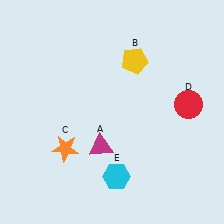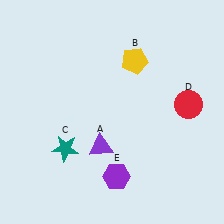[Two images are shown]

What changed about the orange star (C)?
In Image 1, C is orange. In Image 2, it changed to teal.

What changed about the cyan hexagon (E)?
In Image 1, E is cyan. In Image 2, it changed to purple.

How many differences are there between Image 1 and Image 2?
There are 3 differences between the two images.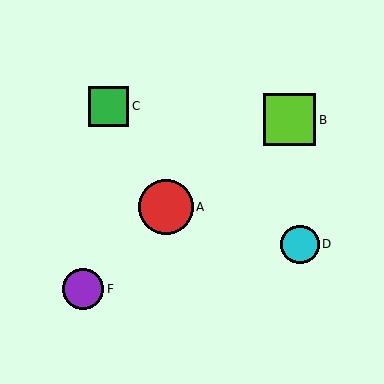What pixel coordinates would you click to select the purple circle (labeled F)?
Click at (83, 289) to select the purple circle F.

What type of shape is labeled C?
Shape C is a green square.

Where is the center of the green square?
The center of the green square is at (109, 106).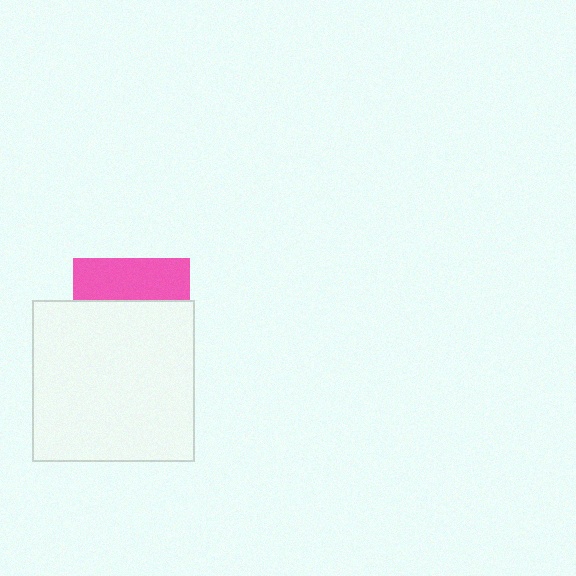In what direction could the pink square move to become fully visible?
The pink square could move up. That would shift it out from behind the white square entirely.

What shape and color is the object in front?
The object in front is a white square.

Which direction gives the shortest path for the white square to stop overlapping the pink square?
Moving down gives the shortest separation.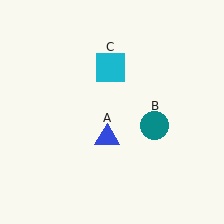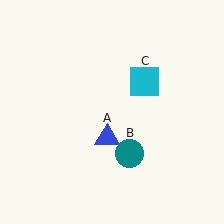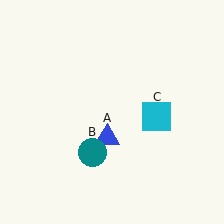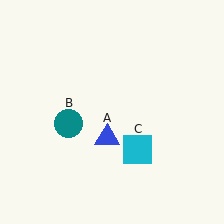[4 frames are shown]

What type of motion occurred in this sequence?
The teal circle (object B), cyan square (object C) rotated clockwise around the center of the scene.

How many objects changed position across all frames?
2 objects changed position: teal circle (object B), cyan square (object C).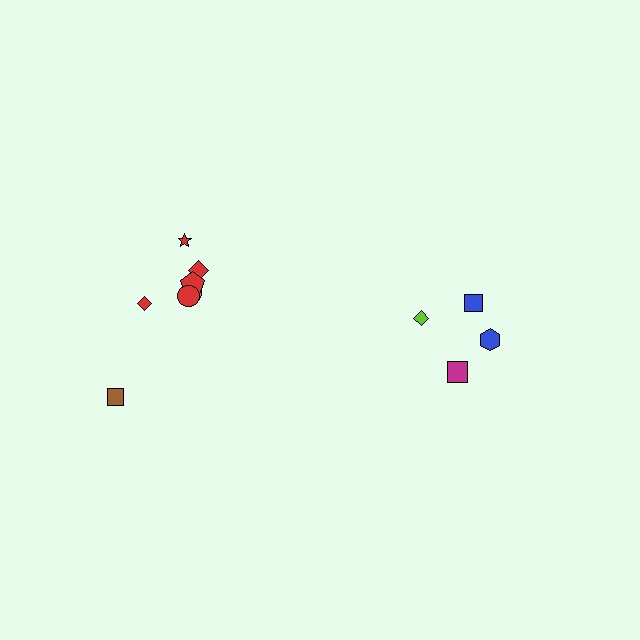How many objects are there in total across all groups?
There are 11 objects.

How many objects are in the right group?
There are 4 objects.